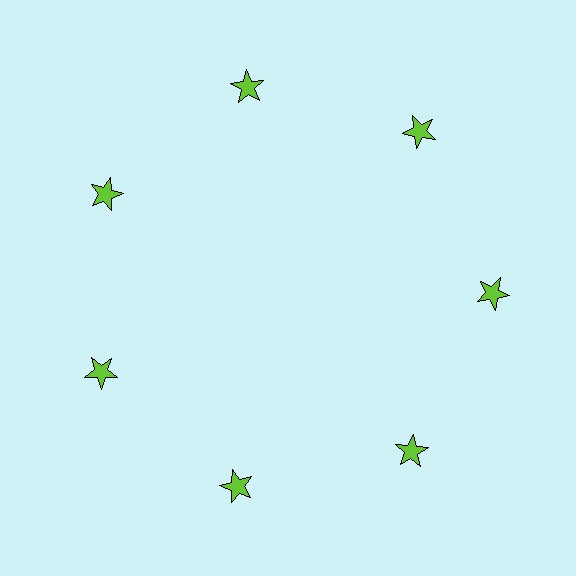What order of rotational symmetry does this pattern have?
This pattern has 7-fold rotational symmetry.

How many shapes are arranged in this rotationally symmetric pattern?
There are 7 shapes, arranged in 7 groups of 1.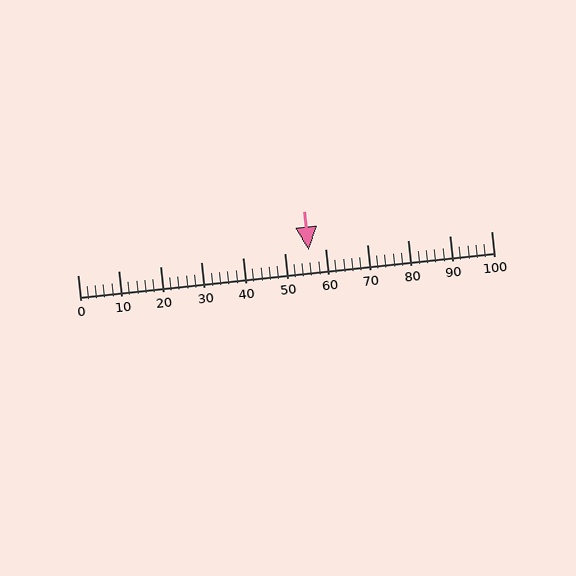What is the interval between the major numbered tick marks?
The major tick marks are spaced 10 units apart.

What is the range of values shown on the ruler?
The ruler shows values from 0 to 100.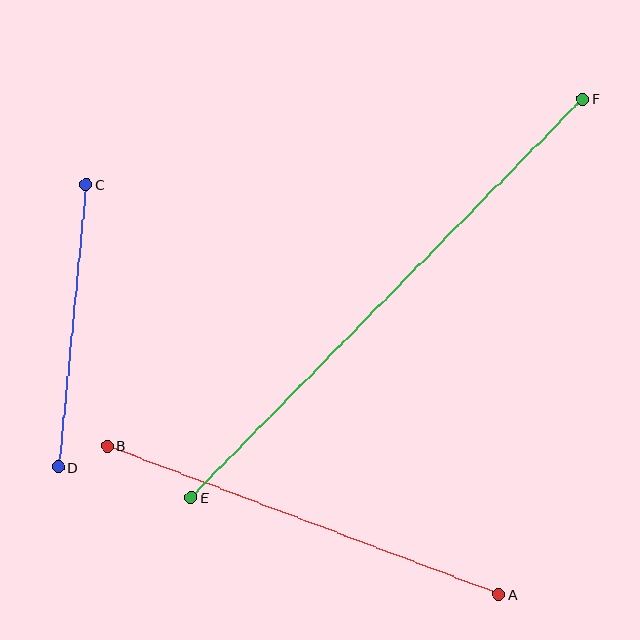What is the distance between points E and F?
The distance is approximately 559 pixels.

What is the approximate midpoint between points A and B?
The midpoint is at approximately (303, 520) pixels.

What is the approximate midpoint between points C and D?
The midpoint is at approximately (72, 326) pixels.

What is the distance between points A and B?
The distance is approximately 419 pixels.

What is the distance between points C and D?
The distance is approximately 284 pixels.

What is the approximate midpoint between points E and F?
The midpoint is at approximately (387, 298) pixels.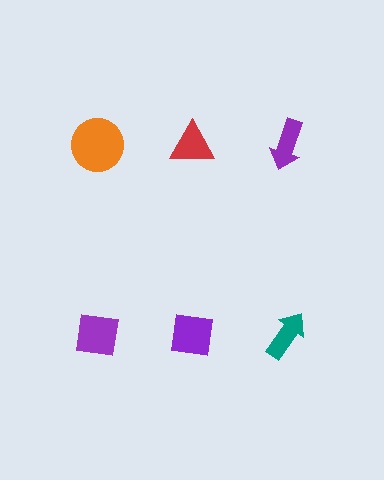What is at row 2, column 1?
A purple square.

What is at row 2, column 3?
A teal arrow.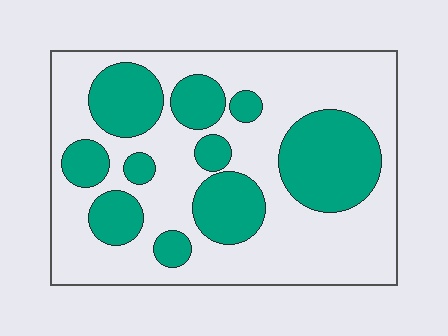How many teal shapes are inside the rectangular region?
10.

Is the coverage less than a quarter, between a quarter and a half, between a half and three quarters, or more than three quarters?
Between a quarter and a half.